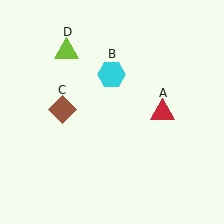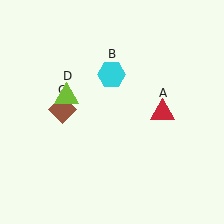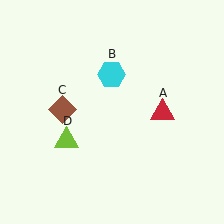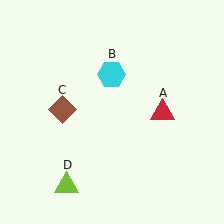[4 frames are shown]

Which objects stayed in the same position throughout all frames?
Red triangle (object A) and cyan hexagon (object B) and brown diamond (object C) remained stationary.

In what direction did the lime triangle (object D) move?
The lime triangle (object D) moved down.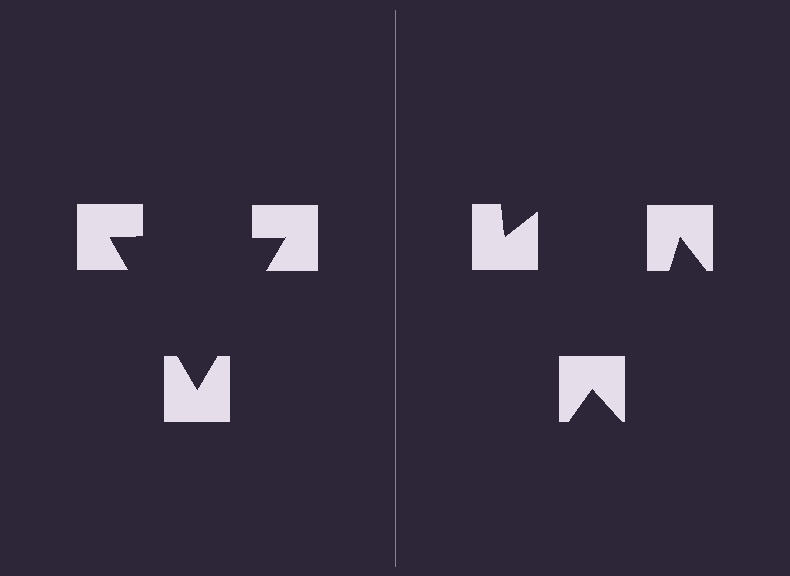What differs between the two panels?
The notched squares are positioned identically on both sides; only the wedge orientations differ. On the left they align to a triangle; on the right they are misaligned.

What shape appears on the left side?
An illusory triangle.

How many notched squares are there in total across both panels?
6 — 3 on each side.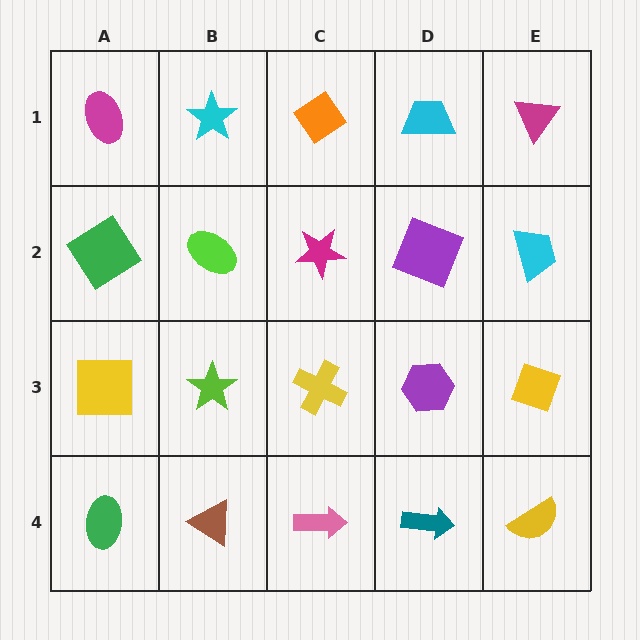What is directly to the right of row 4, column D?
A yellow semicircle.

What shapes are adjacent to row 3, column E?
A cyan trapezoid (row 2, column E), a yellow semicircle (row 4, column E), a purple hexagon (row 3, column D).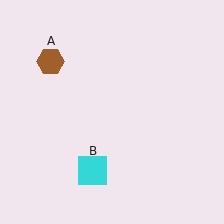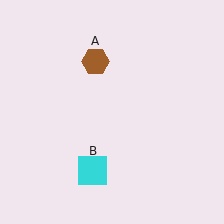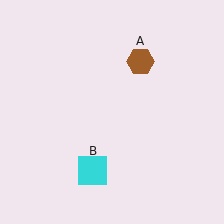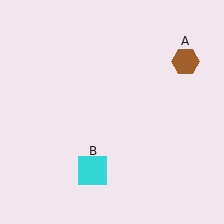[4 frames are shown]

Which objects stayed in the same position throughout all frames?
Cyan square (object B) remained stationary.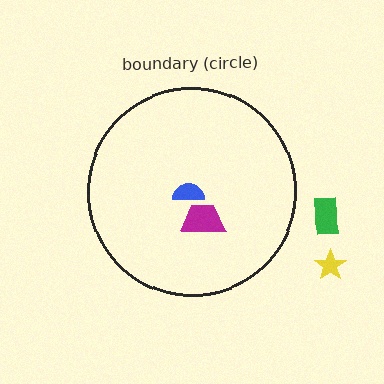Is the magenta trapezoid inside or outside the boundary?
Inside.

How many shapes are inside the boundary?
2 inside, 2 outside.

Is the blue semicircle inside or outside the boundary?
Inside.